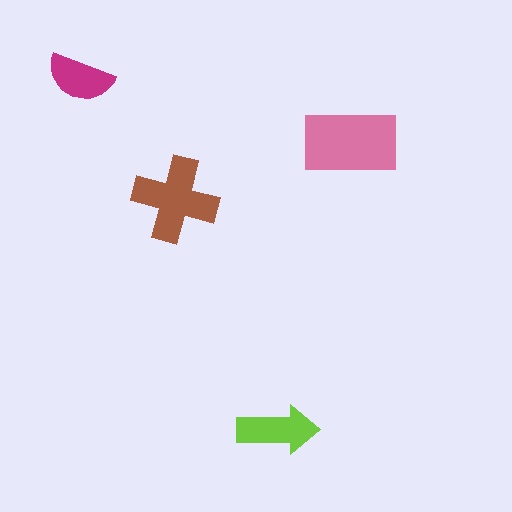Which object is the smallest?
The magenta semicircle.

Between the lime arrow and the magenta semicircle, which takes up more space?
The lime arrow.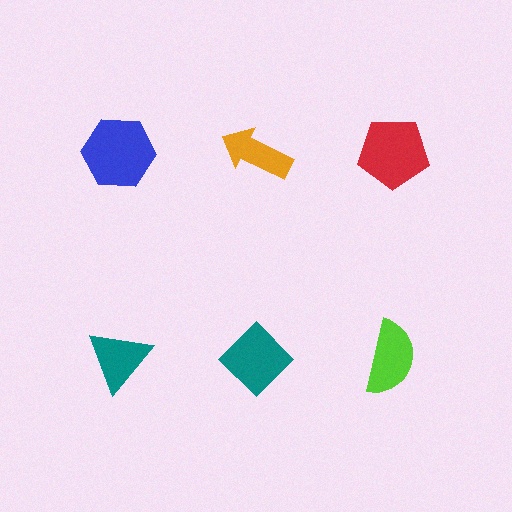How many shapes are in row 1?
3 shapes.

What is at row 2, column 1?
A teal triangle.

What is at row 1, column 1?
A blue hexagon.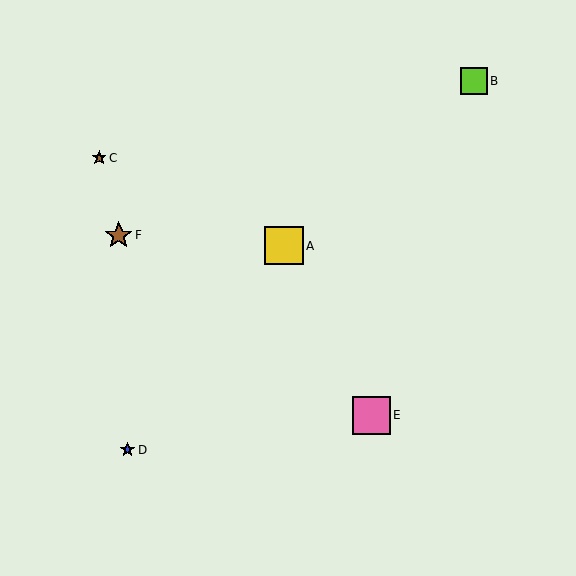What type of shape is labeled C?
Shape C is a brown star.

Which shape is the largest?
The pink square (labeled E) is the largest.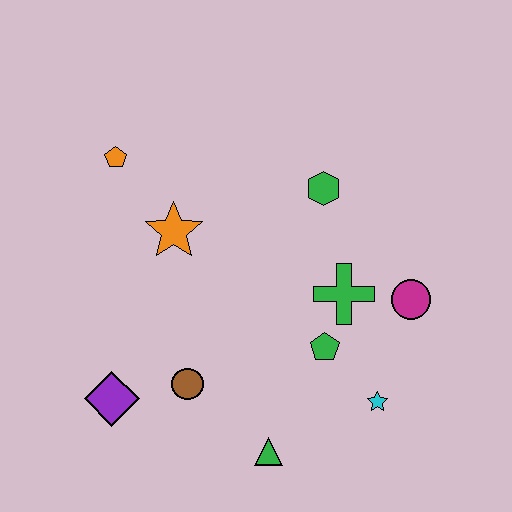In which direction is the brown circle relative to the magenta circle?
The brown circle is to the left of the magenta circle.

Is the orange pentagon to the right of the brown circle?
No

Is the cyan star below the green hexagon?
Yes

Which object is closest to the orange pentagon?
The orange star is closest to the orange pentagon.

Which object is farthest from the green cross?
The orange pentagon is farthest from the green cross.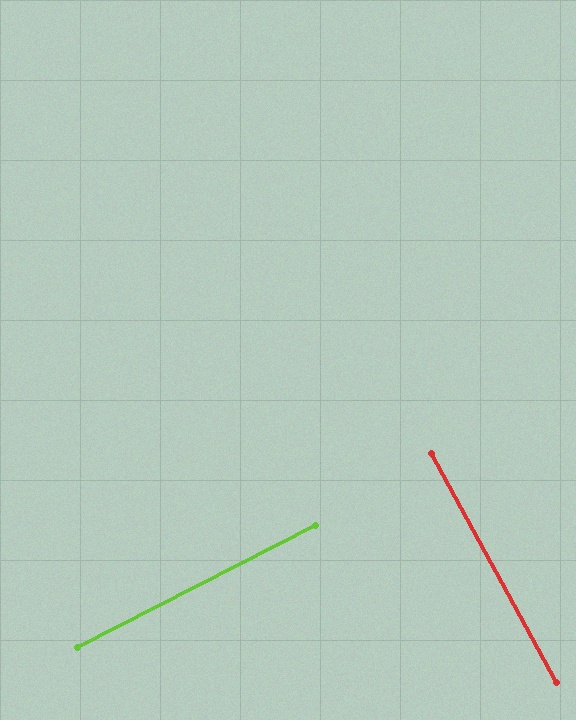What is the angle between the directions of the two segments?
Approximately 88 degrees.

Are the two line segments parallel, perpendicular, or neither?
Perpendicular — they meet at approximately 88°.